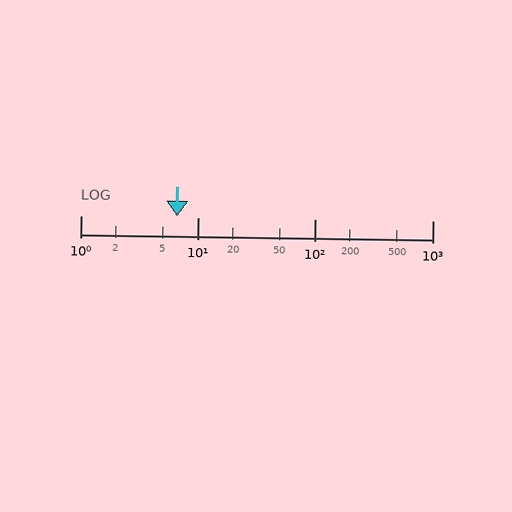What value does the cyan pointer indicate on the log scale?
The pointer indicates approximately 6.7.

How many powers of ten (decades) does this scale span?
The scale spans 3 decades, from 1 to 1000.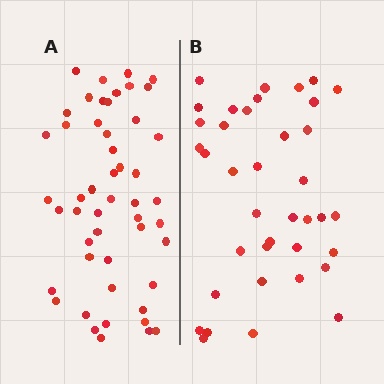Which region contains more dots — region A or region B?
Region A (the left region) has more dots.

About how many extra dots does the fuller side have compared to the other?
Region A has roughly 12 or so more dots than region B.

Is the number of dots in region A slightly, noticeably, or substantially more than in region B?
Region A has noticeably more, but not dramatically so. The ratio is roughly 1.3 to 1.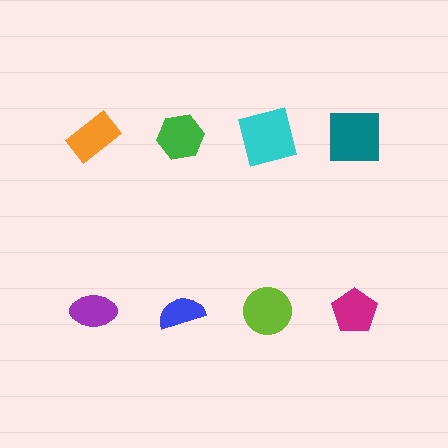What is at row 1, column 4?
A teal square.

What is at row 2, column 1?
A purple ellipse.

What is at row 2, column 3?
A lime circle.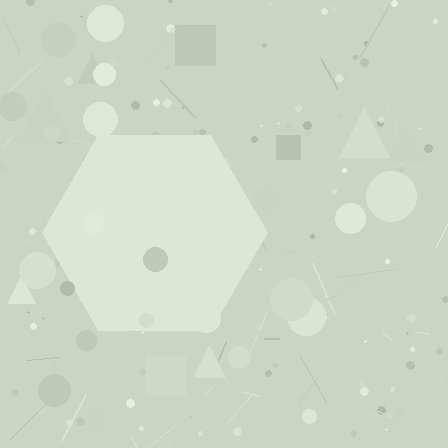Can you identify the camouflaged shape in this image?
The camouflaged shape is a hexagon.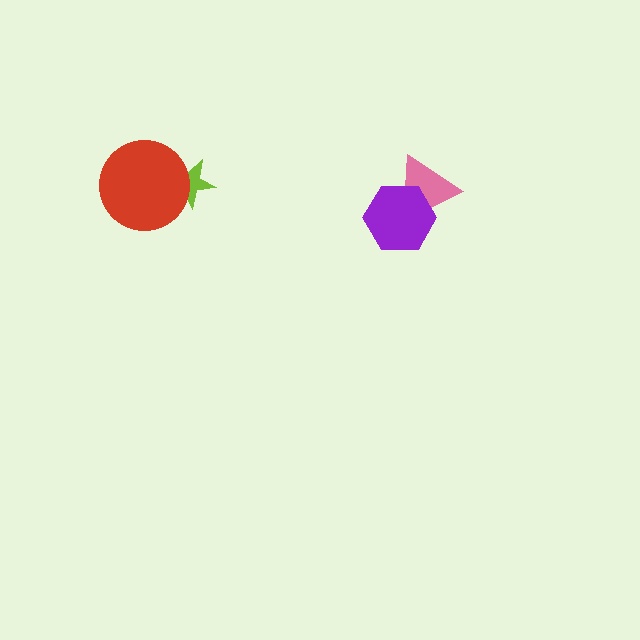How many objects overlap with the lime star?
1 object overlaps with the lime star.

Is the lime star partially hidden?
Yes, it is partially covered by another shape.